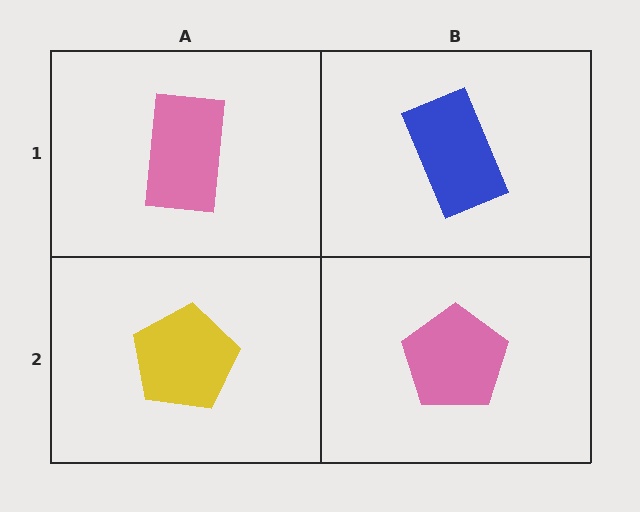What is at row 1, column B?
A blue rectangle.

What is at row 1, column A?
A pink rectangle.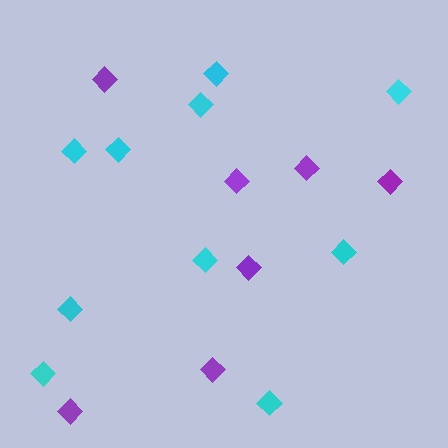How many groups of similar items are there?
There are 2 groups: one group of cyan diamonds (10) and one group of purple diamonds (7).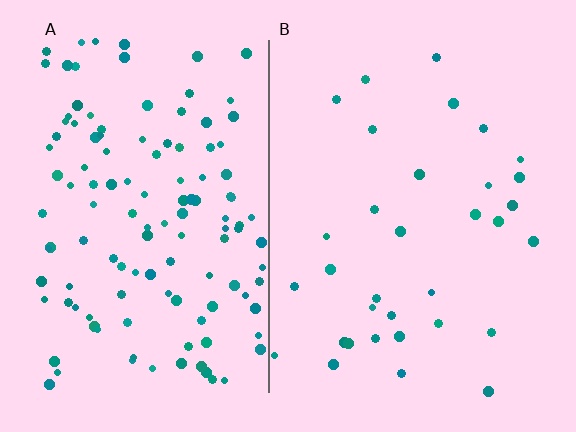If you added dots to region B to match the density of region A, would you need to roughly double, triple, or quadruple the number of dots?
Approximately quadruple.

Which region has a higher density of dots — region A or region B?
A (the left).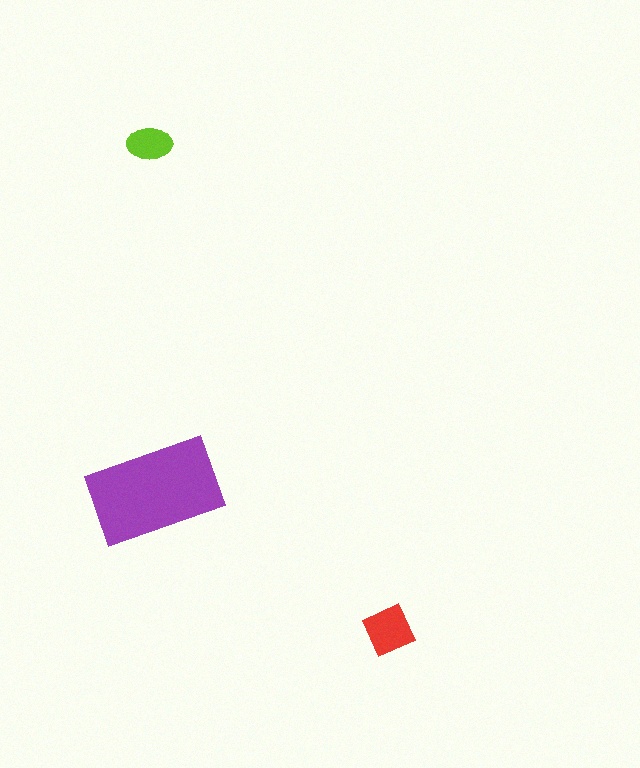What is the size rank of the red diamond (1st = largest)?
2nd.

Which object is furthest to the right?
The red diamond is rightmost.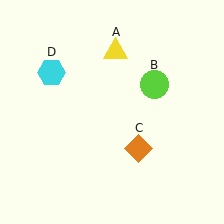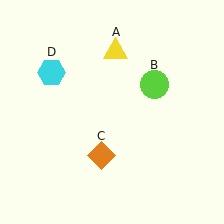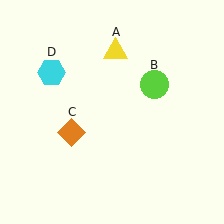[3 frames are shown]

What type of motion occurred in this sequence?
The orange diamond (object C) rotated clockwise around the center of the scene.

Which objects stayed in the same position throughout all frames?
Yellow triangle (object A) and lime circle (object B) and cyan hexagon (object D) remained stationary.